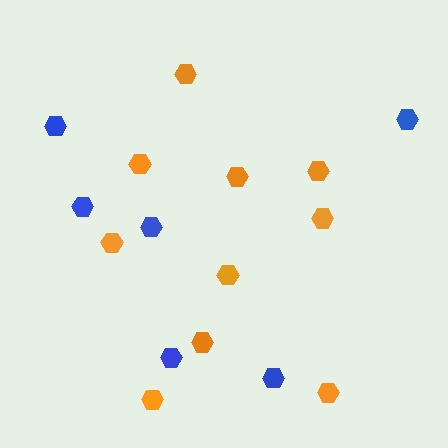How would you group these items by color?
There are 2 groups: one group of orange hexagons (10) and one group of blue hexagons (6).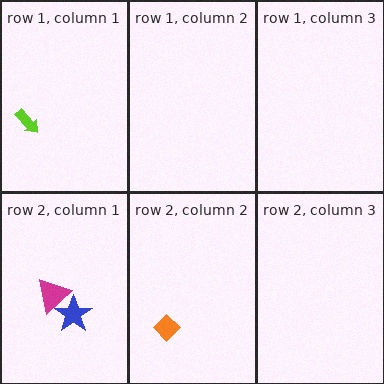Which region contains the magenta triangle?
The row 2, column 1 region.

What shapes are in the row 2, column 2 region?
The orange diamond.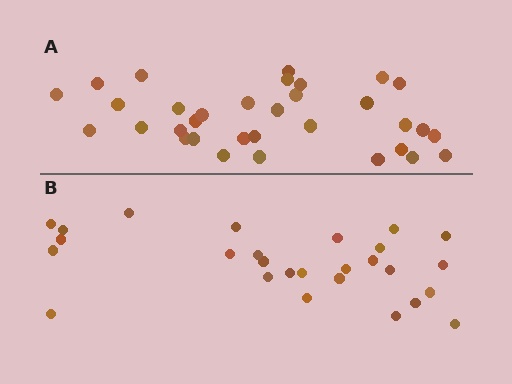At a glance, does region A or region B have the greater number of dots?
Region A (the top region) has more dots.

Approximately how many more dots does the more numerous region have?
Region A has about 6 more dots than region B.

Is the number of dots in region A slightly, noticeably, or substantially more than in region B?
Region A has only slightly more — the two regions are fairly close. The ratio is roughly 1.2 to 1.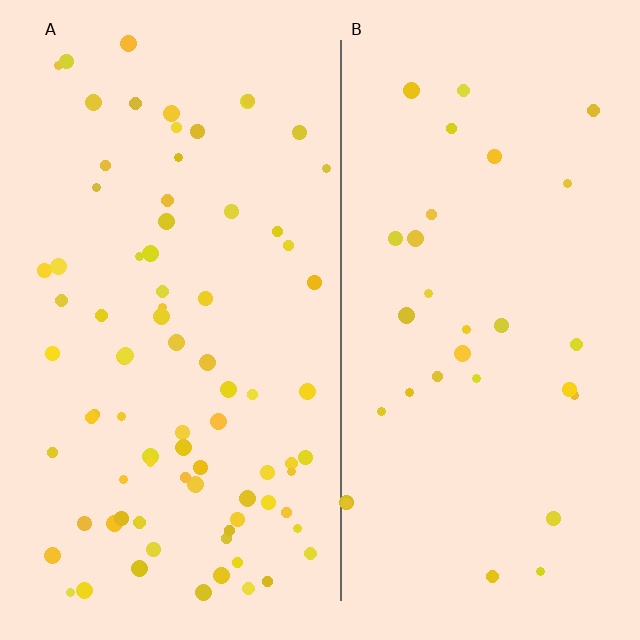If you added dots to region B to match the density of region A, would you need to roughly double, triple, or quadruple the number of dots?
Approximately triple.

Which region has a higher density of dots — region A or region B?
A (the left).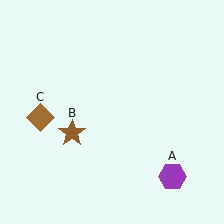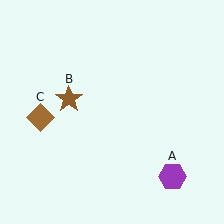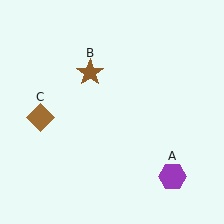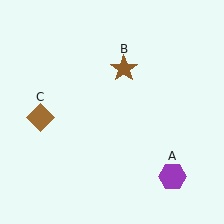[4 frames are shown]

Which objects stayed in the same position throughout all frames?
Purple hexagon (object A) and brown diamond (object C) remained stationary.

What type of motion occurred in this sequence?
The brown star (object B) rotated clockwise around the center of the scene.